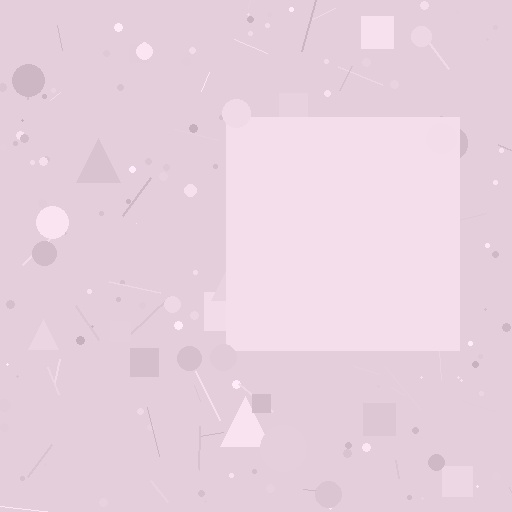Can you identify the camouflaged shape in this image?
The camouflaged shape is a square.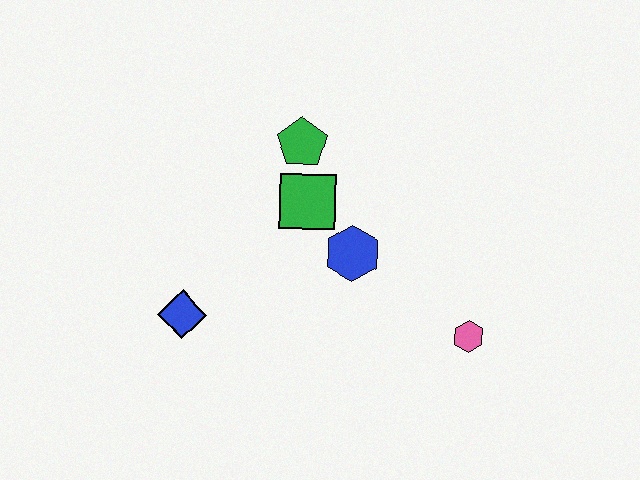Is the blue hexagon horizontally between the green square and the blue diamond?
No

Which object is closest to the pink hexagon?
The blue hexagon is closest to the pink hexagon.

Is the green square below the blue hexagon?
No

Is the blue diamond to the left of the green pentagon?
Yes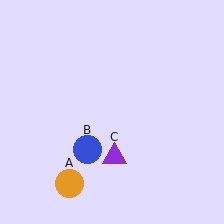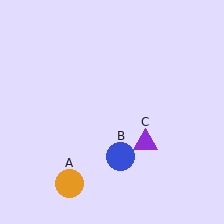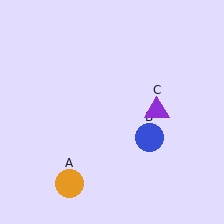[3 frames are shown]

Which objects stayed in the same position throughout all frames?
Orange circle (object A) remained stationary.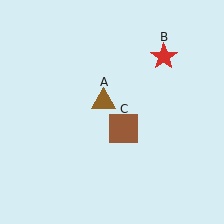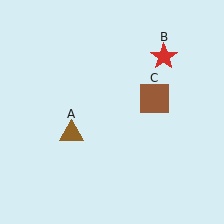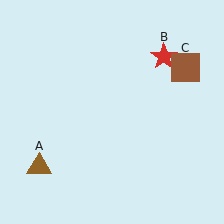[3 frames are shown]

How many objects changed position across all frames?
2 objects changed position: brown triangle (object A), brown square (object C).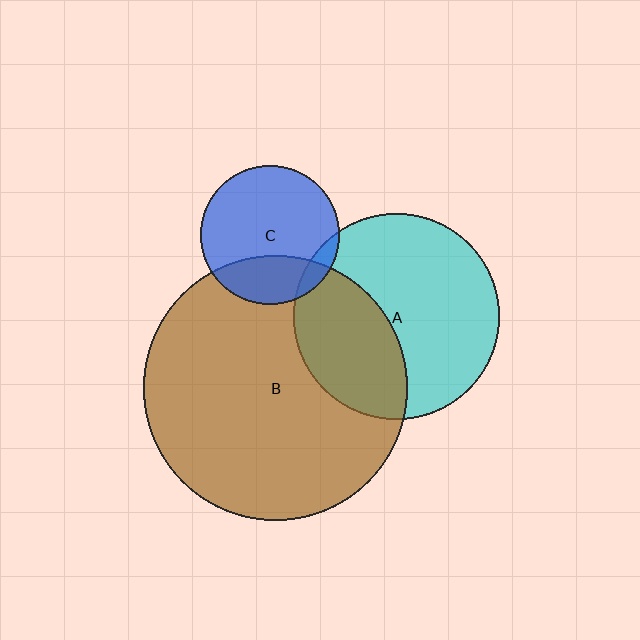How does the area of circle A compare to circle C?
Approximately 2.2 times.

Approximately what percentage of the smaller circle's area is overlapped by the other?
Approximately 30%.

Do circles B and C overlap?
Yes.